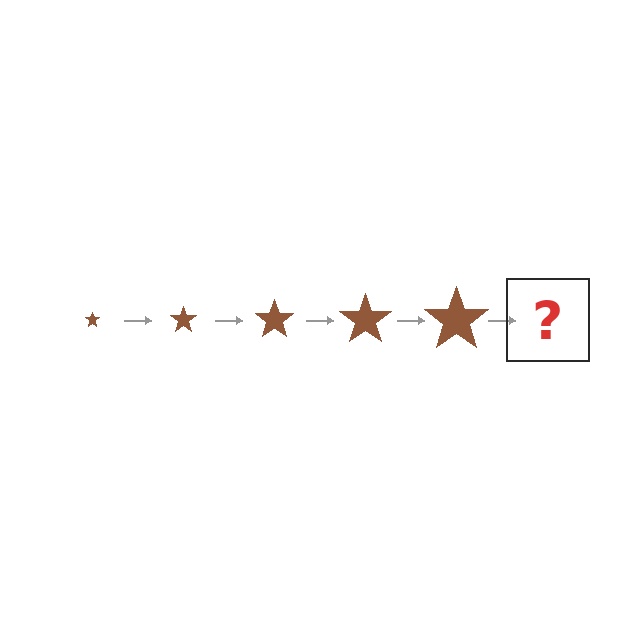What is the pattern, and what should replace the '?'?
The pattern is that the star gets progressively larger each step. The '?' should be a brown star, larger than the previous one.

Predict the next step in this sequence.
The next step is a brown star, larger than the previous one.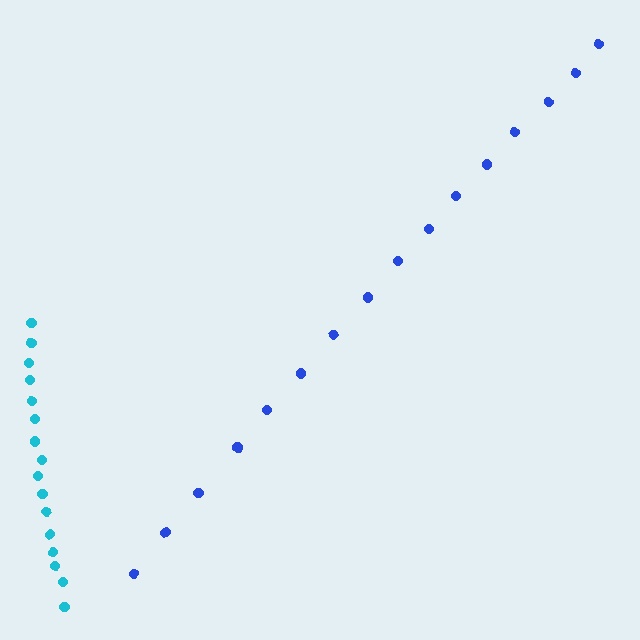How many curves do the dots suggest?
There are 2 distinct paths.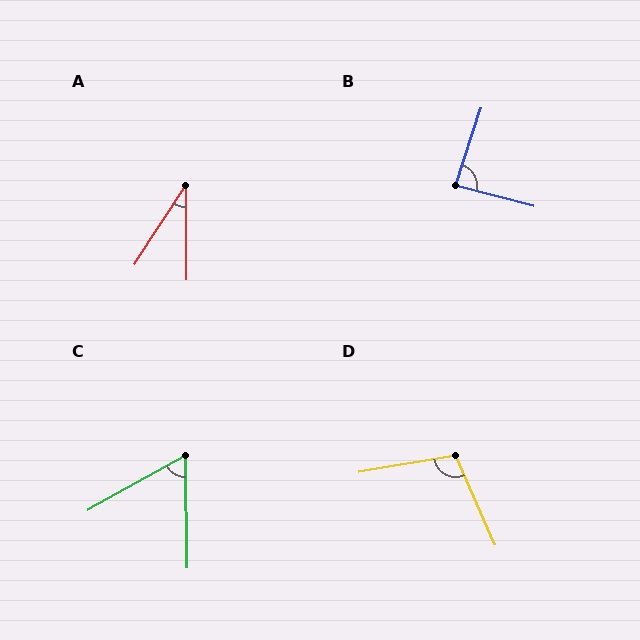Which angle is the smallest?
A, at approximately 33 degrees.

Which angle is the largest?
D, at approximately 104 degrees.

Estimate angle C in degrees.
Approximately 61 degrees.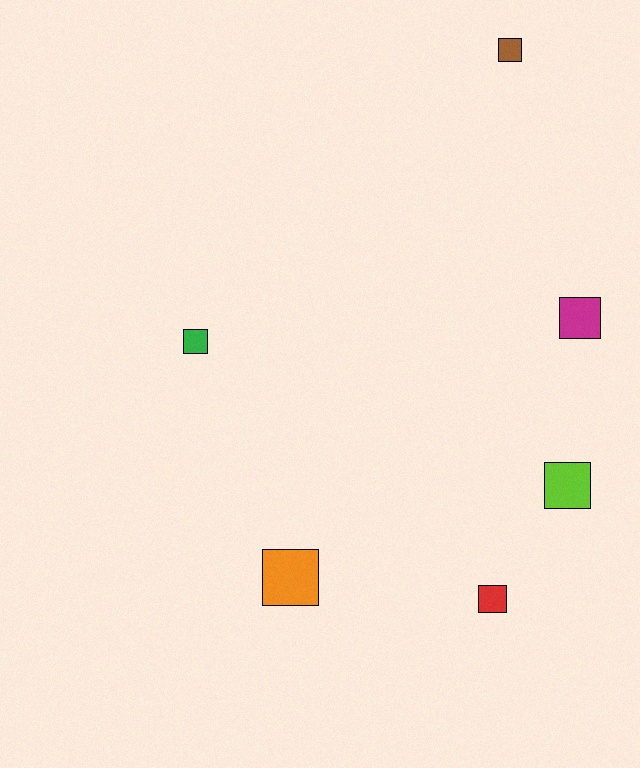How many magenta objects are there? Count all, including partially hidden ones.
There is 1 magenta object.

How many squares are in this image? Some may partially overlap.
There are 6 squares.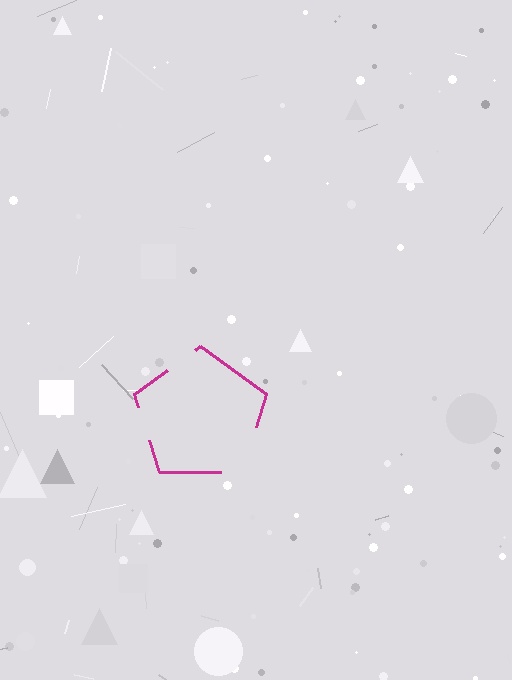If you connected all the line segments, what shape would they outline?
They would outline a pentagon.